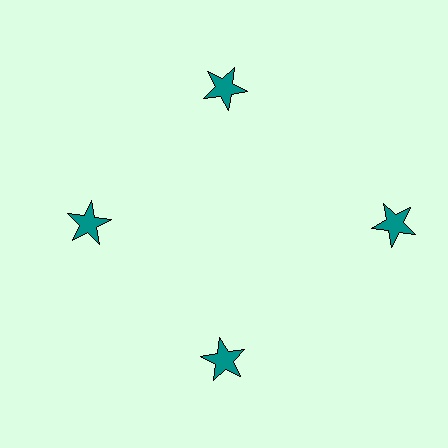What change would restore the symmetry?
The symmetry would be restored by moving it inward, back onto the ring so that all 4 stars sit at equal angles and equal distance from the center.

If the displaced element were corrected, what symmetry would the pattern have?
It would have 4-fold rotational symmetry — the pattern would map onto itself every 90 degrees.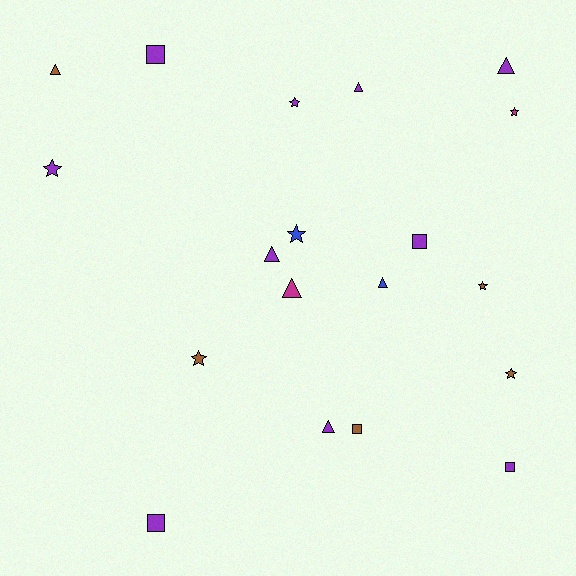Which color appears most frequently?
Purple, with 10 objects.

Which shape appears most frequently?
Star, with 7 objects.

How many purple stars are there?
There are 2 purple stars.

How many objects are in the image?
There are 19 objects.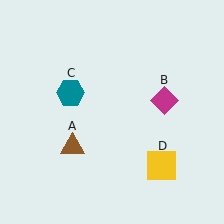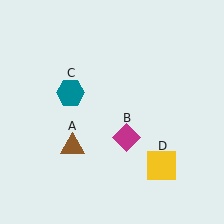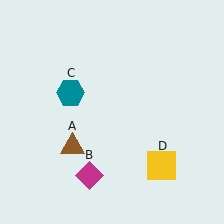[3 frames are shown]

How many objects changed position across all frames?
1 object changed position: magenta diamond (object B).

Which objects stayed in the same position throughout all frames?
Brown triangle (object A) and teal hexagon (object C) and yellow square (object D) remained stationary.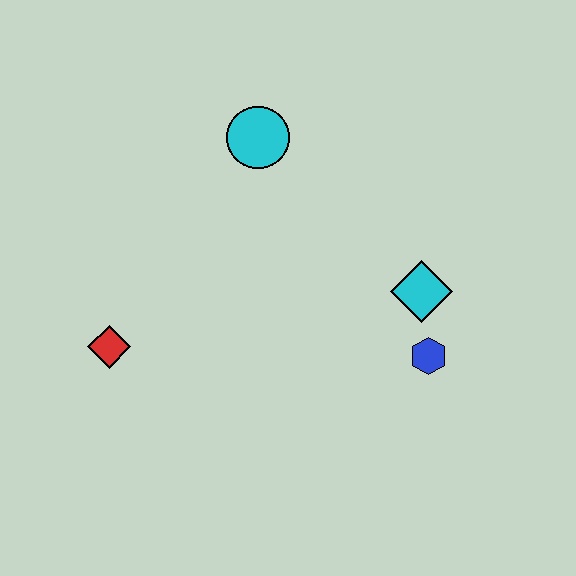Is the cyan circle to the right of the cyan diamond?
No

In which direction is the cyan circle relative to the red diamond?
The cyan circle is above the red diamond.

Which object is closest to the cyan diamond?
The blue hexagon is closest to the cyan diamond.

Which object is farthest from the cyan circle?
The blue hexagon is farthest from the cyan circle.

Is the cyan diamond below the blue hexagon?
No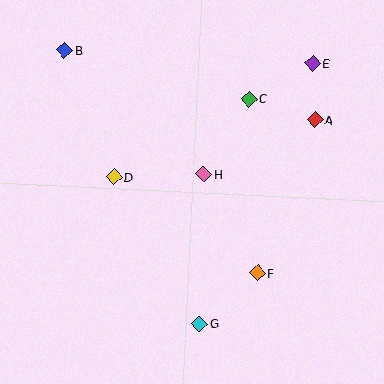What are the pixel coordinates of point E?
Point E is at (313, 63).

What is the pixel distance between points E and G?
The distance between E and G is 284 pixels.